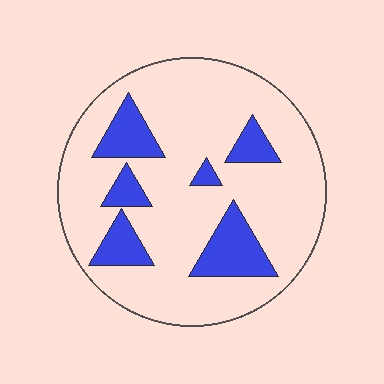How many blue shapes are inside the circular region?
6.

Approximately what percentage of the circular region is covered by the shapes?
Approximately 20%.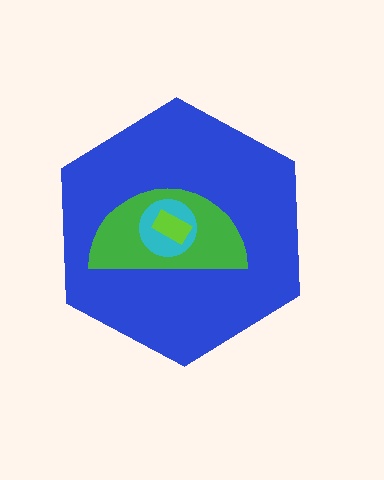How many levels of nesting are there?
4.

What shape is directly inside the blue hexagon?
The green semicircle.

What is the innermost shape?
The lime rectangle.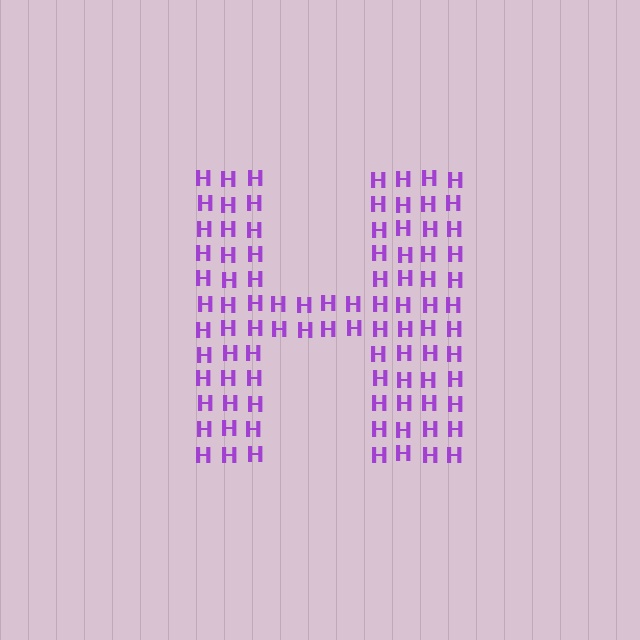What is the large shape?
The large shape is the letter H.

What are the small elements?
The small elements are letter H's.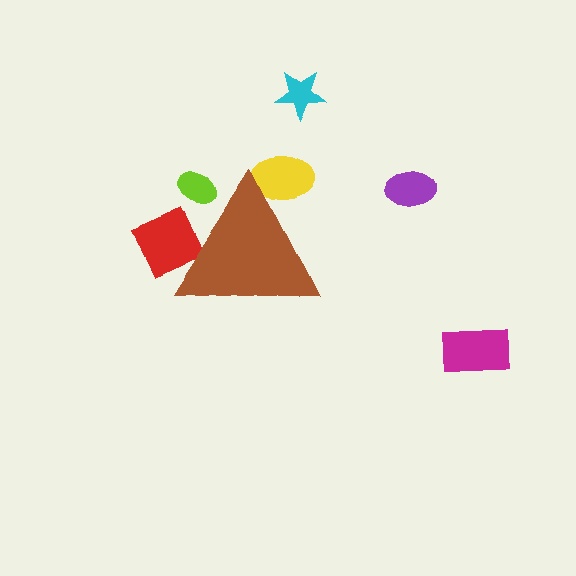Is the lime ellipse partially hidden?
Yes, the lime ellipse is partially hidden behind the brown triangle.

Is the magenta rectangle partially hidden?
No, the magenta rectangle is fully visible.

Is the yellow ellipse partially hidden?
Yes, the yellow ellipse is partially hidden behind the brown triangle.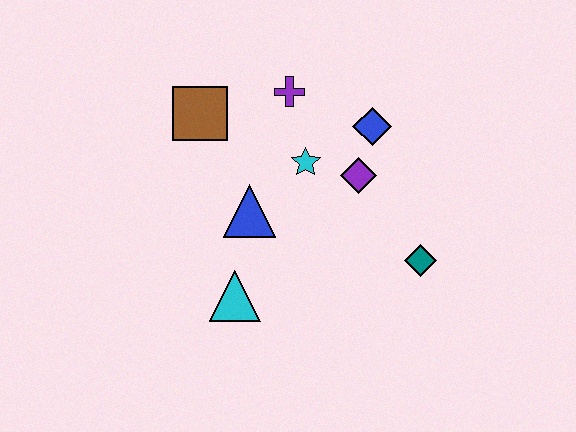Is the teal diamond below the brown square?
Yes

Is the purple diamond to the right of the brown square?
Yes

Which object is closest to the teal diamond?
The purple diamond is closest to the teal diamond.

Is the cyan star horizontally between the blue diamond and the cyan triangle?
Yes